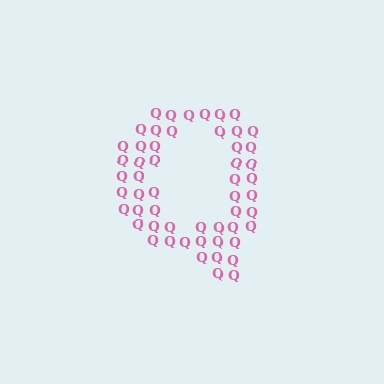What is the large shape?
The large shape is the letter Q.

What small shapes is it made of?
It is made of small letter Q's.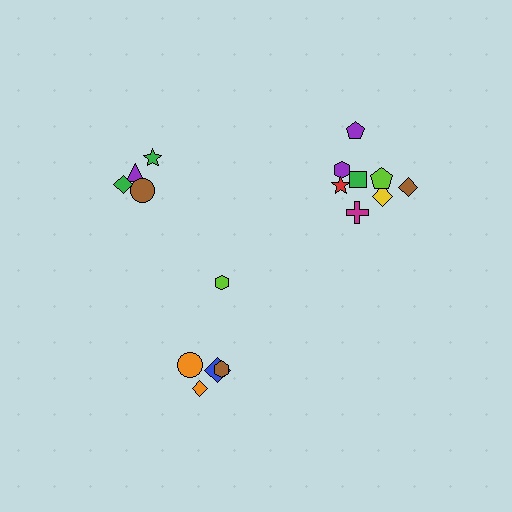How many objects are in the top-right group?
There are 8 objects.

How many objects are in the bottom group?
There are 6 objects.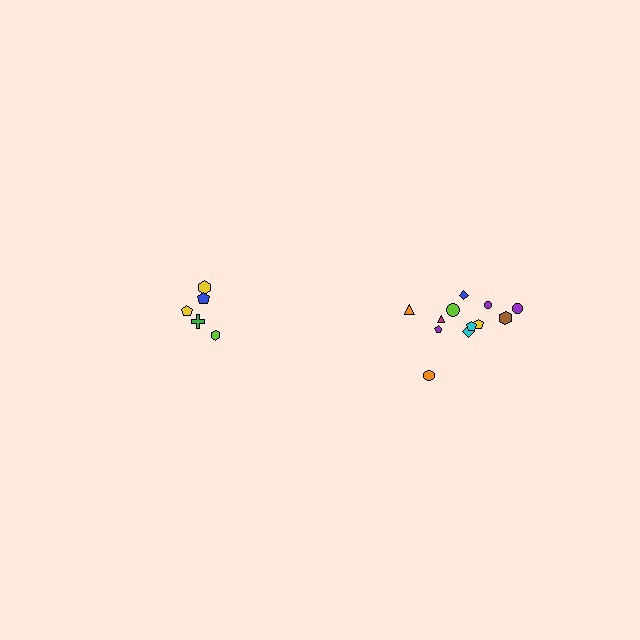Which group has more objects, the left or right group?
The right group.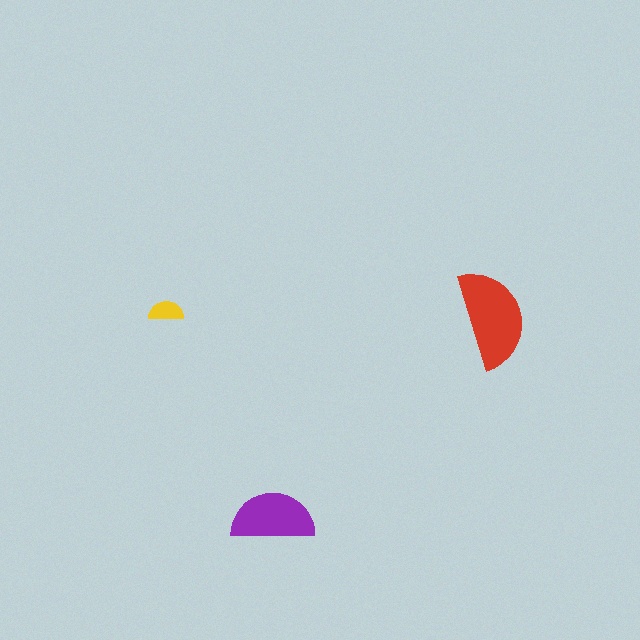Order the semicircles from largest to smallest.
the red one, the purple one, the yellow one.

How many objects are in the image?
There are 3 objects in the image.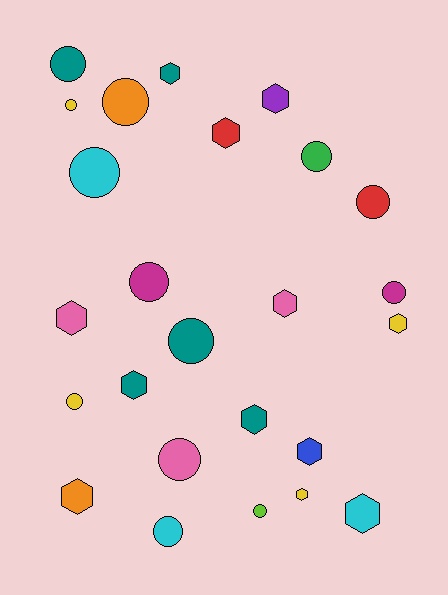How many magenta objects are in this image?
There are 2 magenta objects.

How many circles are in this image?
There are 13 circles.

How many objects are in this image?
There are 25 objects.